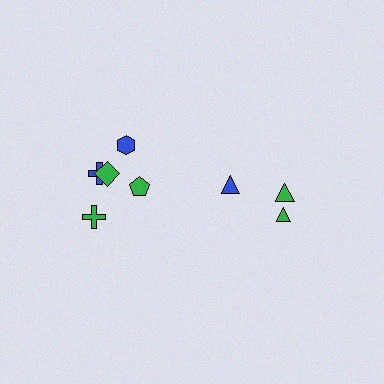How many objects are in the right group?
There are 3 objects.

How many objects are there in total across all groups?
There are 8 objects.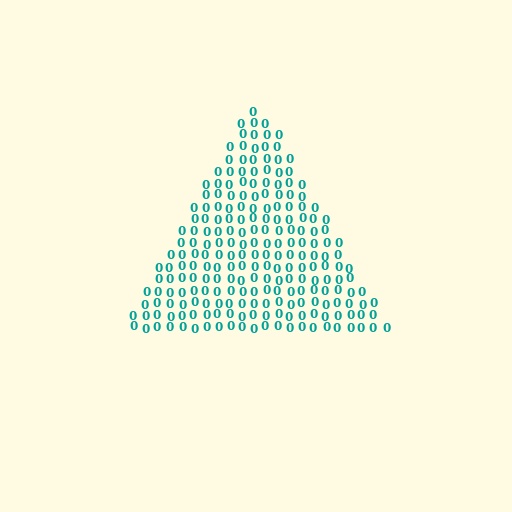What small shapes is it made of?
It is made of small digit 0's.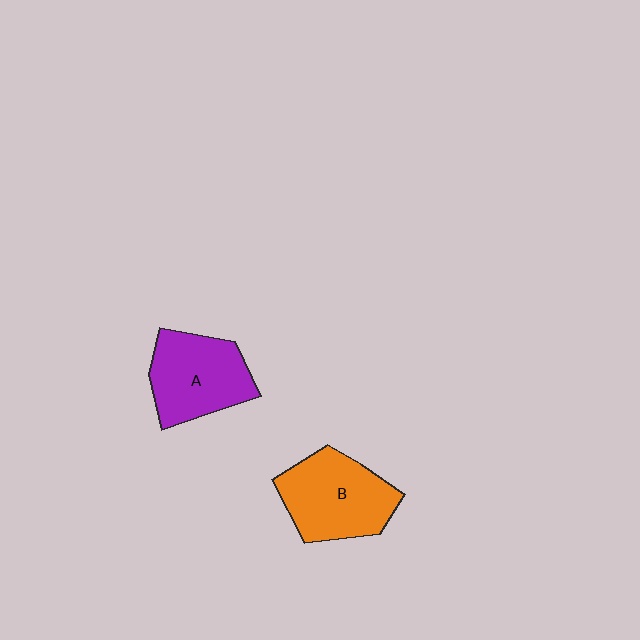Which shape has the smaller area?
Shape A (purple).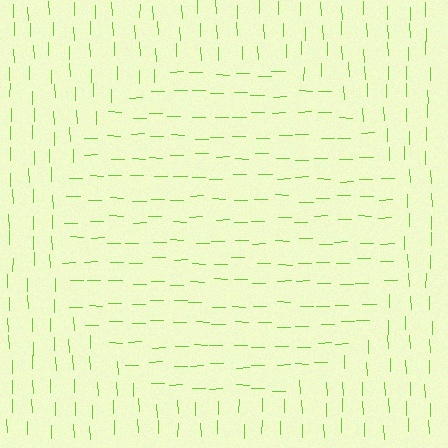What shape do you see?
I see a circle.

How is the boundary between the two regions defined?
The boundary is defined purely by a change in line orientation (approximately 89 degrees difference). All lines are the same color and thickness.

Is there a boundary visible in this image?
Yes, there is a texture boundary formed by a change in line orientation.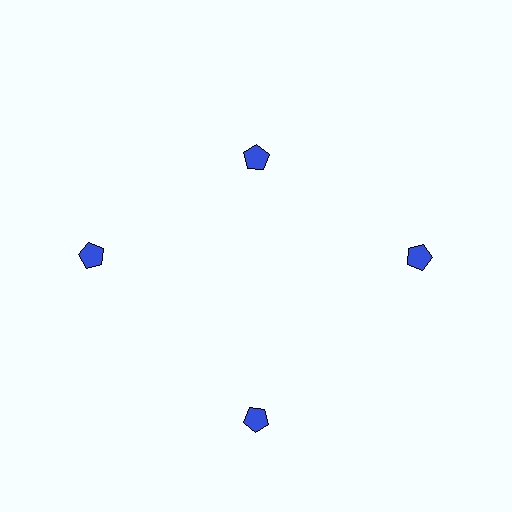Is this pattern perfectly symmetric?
No. The 4 blue pentagons are arranged in a ring, but one element near the 12 o'clock position is pulled inward toward the center, breaking the 4-fold rotational symmetry.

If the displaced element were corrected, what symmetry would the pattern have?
It would have 4-fold rotational symmetry — the pattern would map onto itself every 90 degrees.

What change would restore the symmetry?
The symmetry would be restored by moving it outward, back onto the ring so that all 4 pentagons sit at equal angles and equal distance from the center.